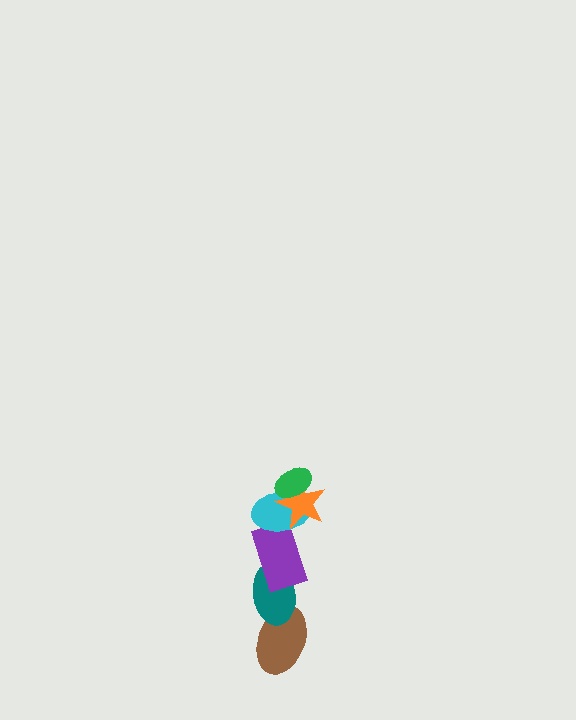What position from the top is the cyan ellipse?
The cyan ellipse is 3rd from the top.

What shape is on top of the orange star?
The green ellipse is on top of the orange star.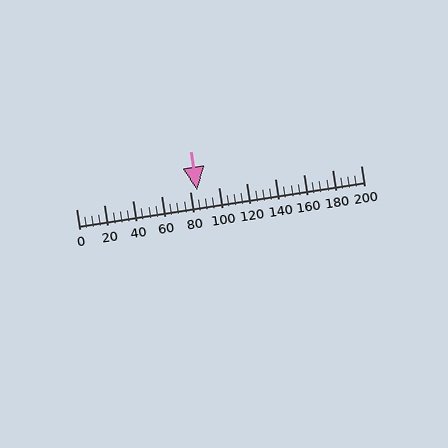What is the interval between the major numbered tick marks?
The major tick marks are spaced 20 units apart.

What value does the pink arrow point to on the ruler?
The pink arrow points to approximately 85.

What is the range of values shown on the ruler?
The ruler shows values from 0 to 200.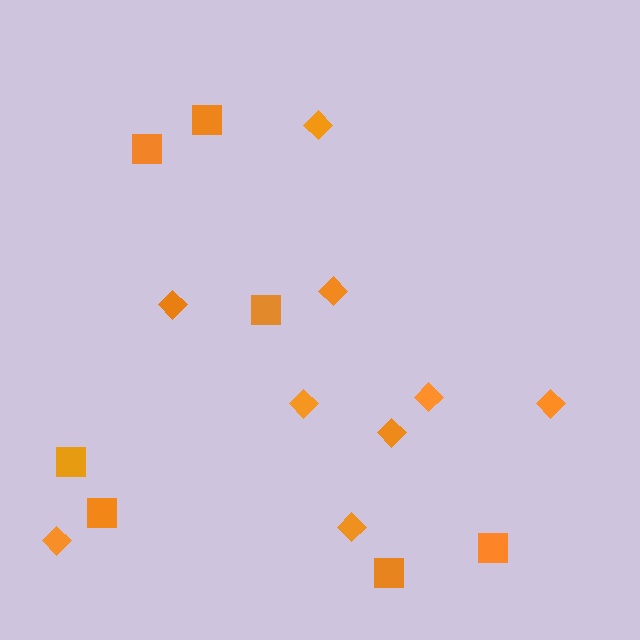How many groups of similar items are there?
There are 2 groups: one group of diamonds (9) and one group of squares (7).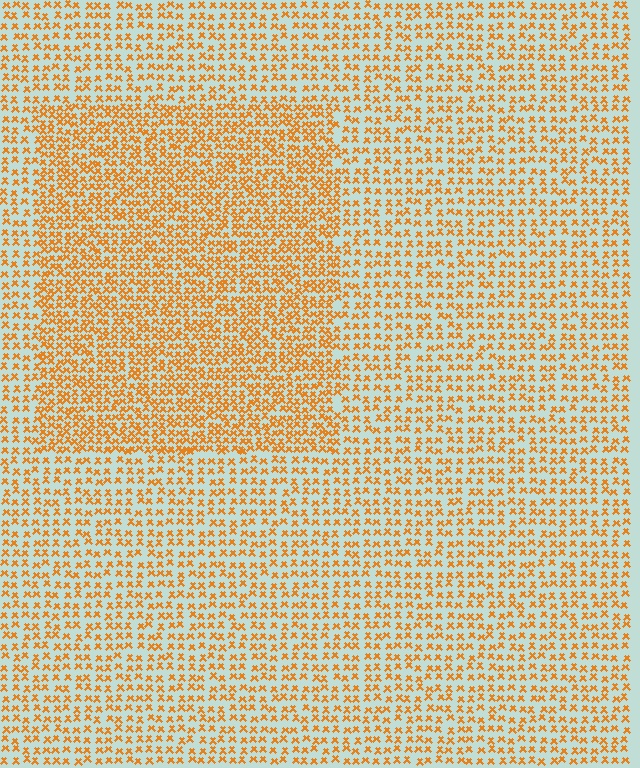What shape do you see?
I see a rectangle.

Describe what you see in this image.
The image contains small orange elements arranged at two different densities. A rectangle-shaped region is visible where the elements are more densely packed than the surrounding area.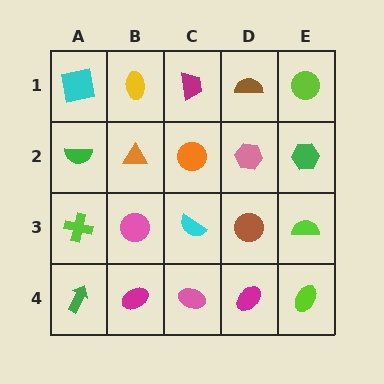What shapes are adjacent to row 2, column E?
A lime circle (row 1, column E), a lime semicircle (row 3, column E), a pink hexagon (row 2, column D).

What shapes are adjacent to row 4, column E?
A lime semicircle (row 3, column E), a magenta ellipse (row 4, column D).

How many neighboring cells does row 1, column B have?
3.